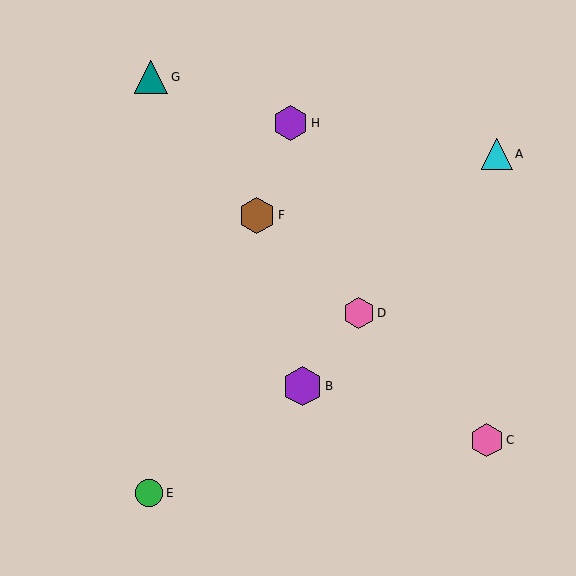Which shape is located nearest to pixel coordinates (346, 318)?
The pink hexagon (labeled D) at (359, 313) is nearest to that location.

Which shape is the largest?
The purple hexagon (labeled B) is the largest.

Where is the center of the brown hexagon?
The center of the brown hexagon is at (257, 215).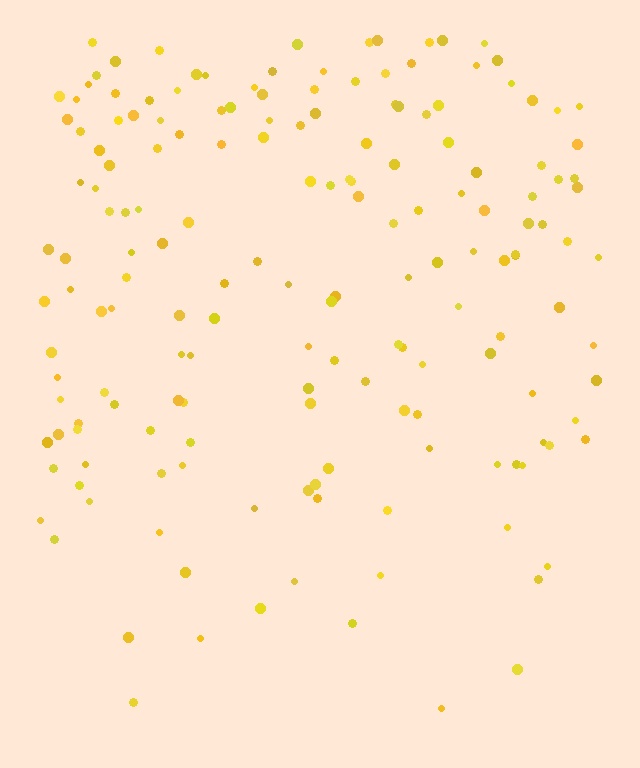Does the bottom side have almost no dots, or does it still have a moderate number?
Still a moderate number, just noticeably fewer than the top.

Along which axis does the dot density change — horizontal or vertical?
Vertical.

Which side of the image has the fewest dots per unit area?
The bottom.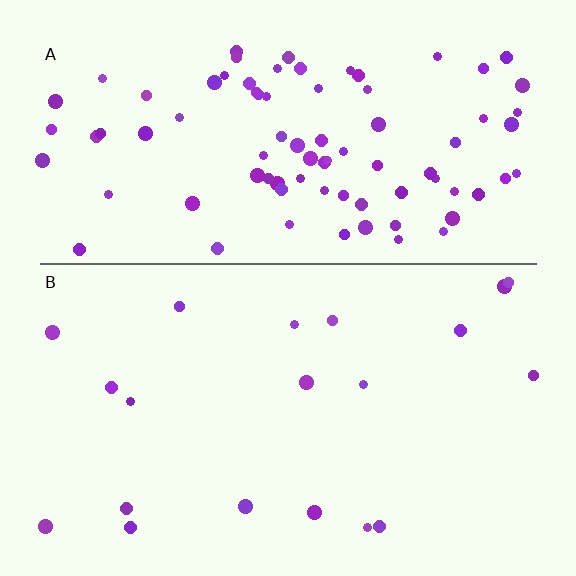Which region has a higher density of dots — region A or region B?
A (the top).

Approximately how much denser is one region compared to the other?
Approximately 4.4× — region A over region B.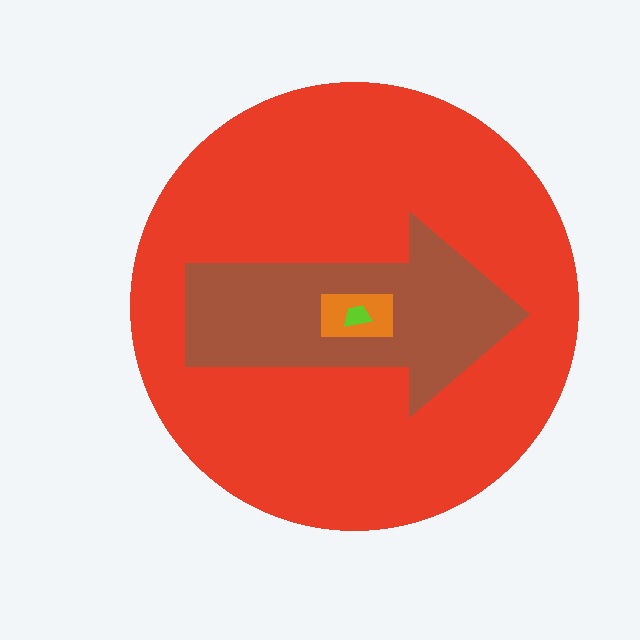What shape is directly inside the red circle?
The brown arrow.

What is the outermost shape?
The red circle.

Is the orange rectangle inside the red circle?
Yes.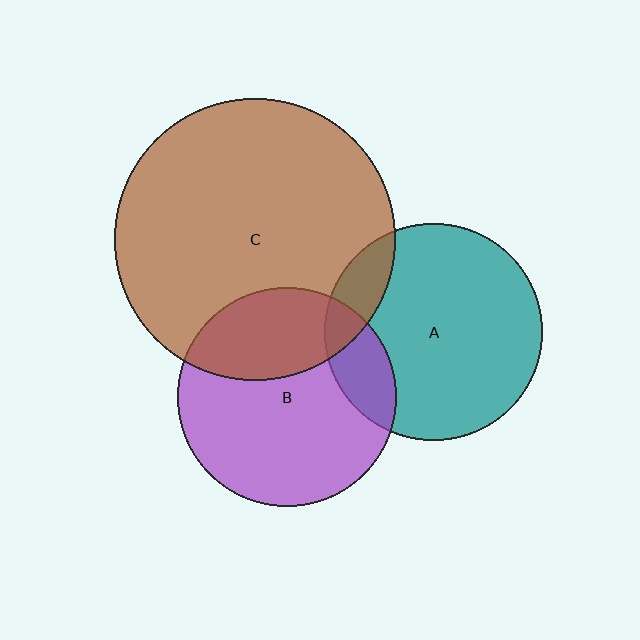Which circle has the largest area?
Circle C (brown).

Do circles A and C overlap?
Yes.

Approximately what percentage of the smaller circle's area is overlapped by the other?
Approximately 15%.